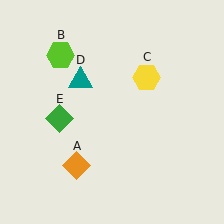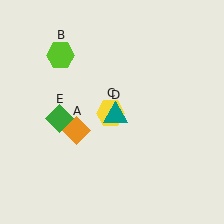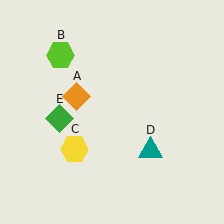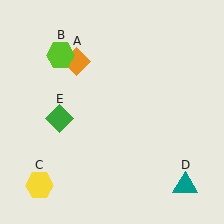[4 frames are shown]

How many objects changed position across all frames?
3 objects changed position: orange diamond (object A), yellow hexagon (object C), teal triangle (object D).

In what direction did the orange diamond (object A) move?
The orange diamond (object A) moved up.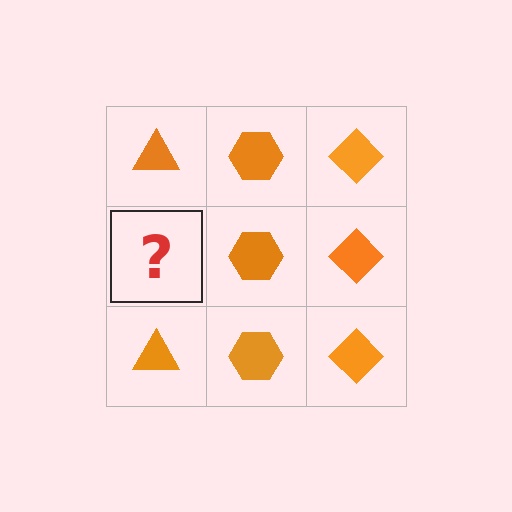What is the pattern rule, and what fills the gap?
The rule is that each column has a consistent shape. The gap should be filled with an orange triangle.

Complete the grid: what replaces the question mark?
The question mark should be replaced with an orange triangle.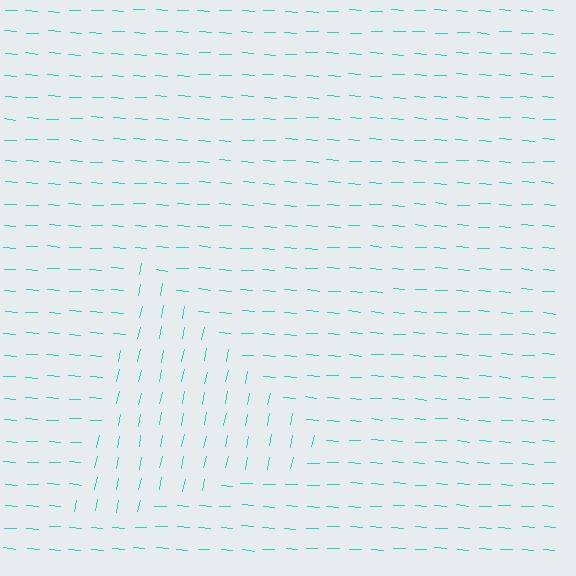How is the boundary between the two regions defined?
The boundary is defined purely by a change in line orientation (approximately 82 degrees difference). All lines are the same color and thickness.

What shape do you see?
I see a triangle.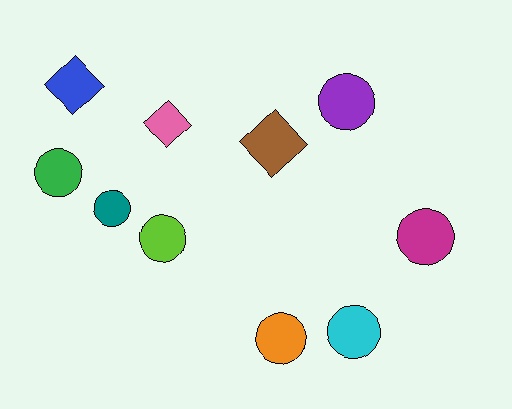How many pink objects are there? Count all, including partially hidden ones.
There is 1 pink object.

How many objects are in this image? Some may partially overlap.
There are 10 objects.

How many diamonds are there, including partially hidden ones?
There are 3 diamonds.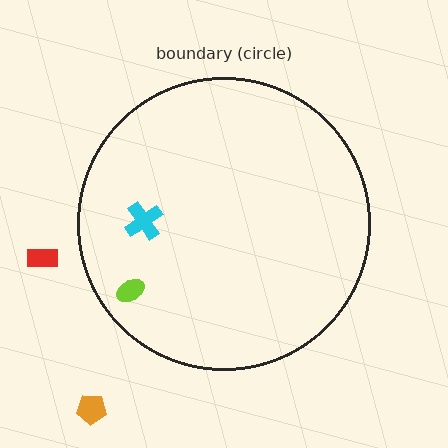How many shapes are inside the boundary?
2 inside, 2 outside.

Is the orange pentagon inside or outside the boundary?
Outside.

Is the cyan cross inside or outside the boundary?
Inside.